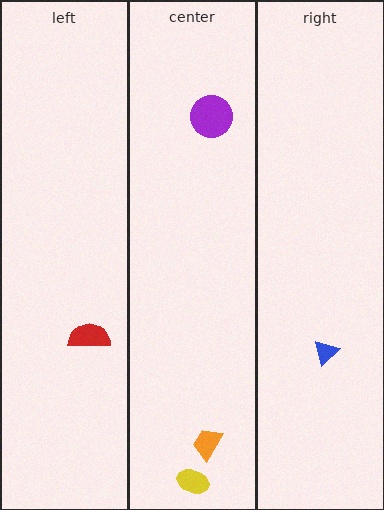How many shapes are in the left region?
1.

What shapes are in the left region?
The red semicircle.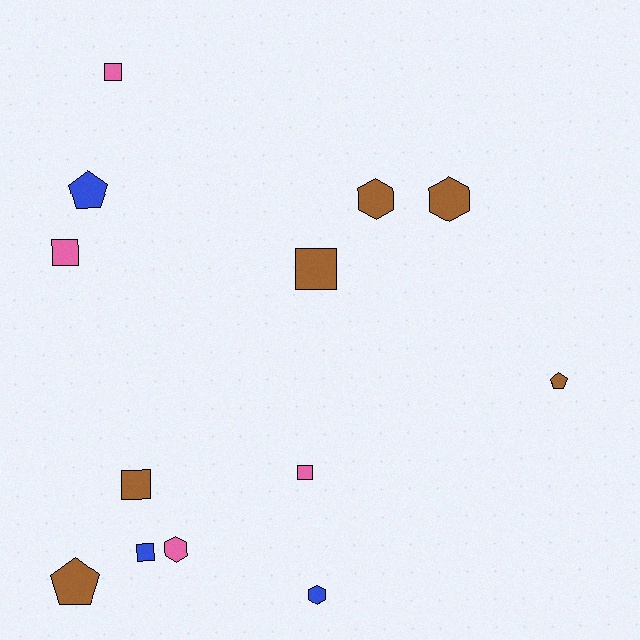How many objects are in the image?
There are 13 objects.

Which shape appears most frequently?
Square, with 6 objects.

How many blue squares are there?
There is 1 blue square.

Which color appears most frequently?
Brown, with 6 objects.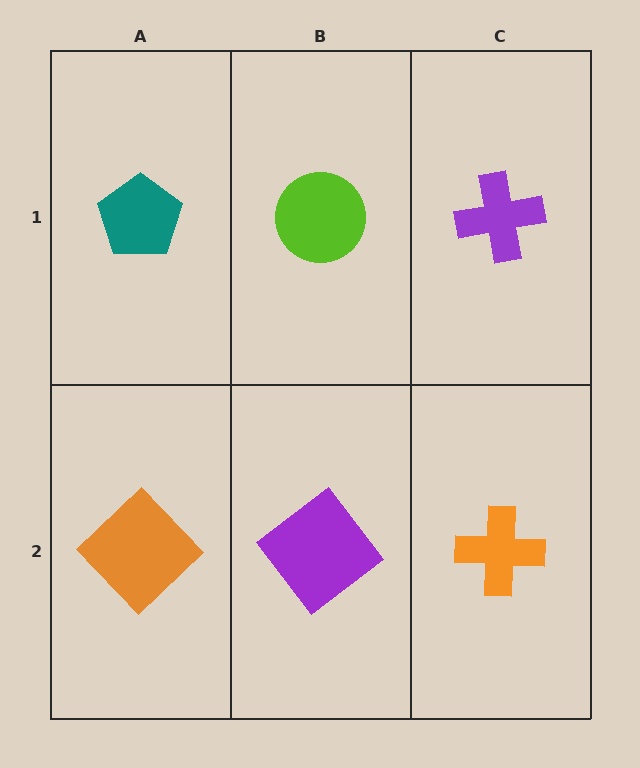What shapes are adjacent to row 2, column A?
A teal pentagon (row 1, column A), a purple diamond (row 2, column B).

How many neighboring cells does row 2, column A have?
2.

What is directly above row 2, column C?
A purple cross.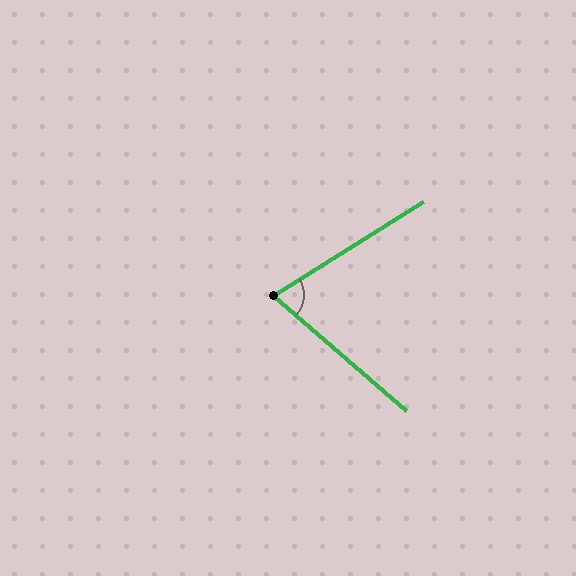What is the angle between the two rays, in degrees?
Approximately 73 degrees.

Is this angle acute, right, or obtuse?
It is acute.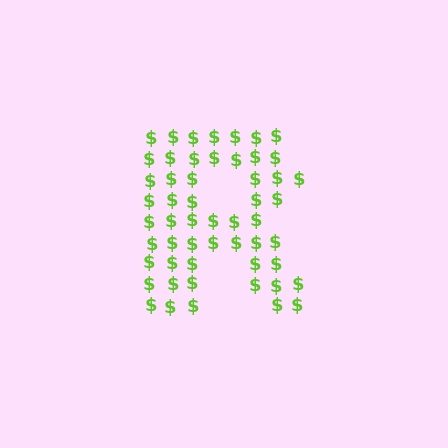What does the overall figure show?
The overall figure shows the letter R.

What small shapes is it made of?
It is made of small dollar signs.